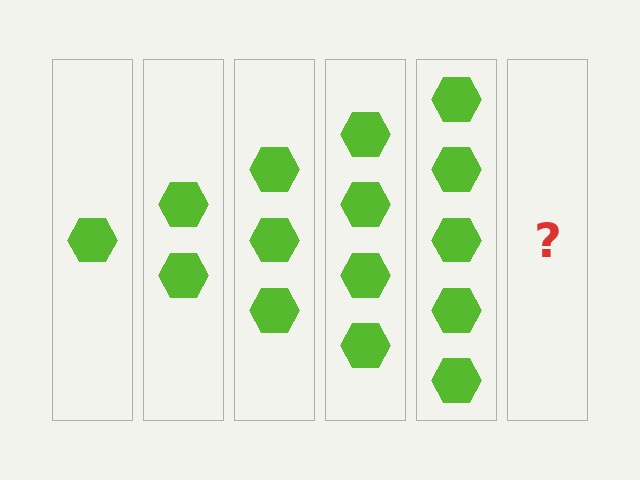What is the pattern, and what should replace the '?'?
The pattern is that each step adds one more hexagon. The '?' should be 6 hexagons.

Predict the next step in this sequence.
The next step is 6 hexagons.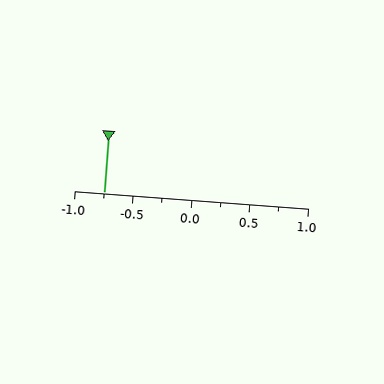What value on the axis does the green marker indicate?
The marker indicates approximately -0.75.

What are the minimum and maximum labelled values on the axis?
The axis runs from -1.0 to 1.0.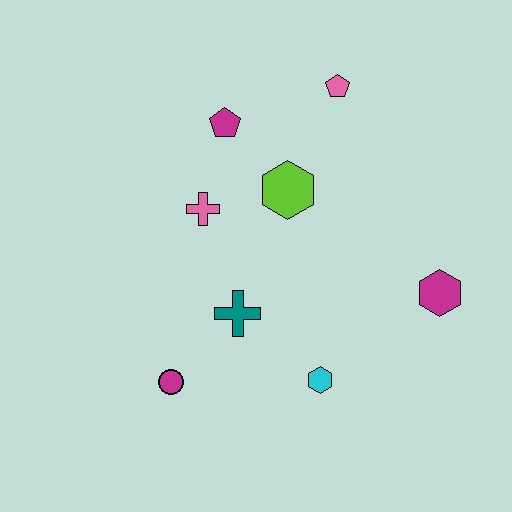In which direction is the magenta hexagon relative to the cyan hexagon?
The magenta hexagon is to the right of the cyan hexagon.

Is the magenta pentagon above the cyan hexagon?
Yes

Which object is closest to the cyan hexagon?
The teal cross is closest to the cyan hexagon.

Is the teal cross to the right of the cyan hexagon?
No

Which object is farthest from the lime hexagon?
The magenta circle is farthest from the lime hexagon.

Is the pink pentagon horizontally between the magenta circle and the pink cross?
No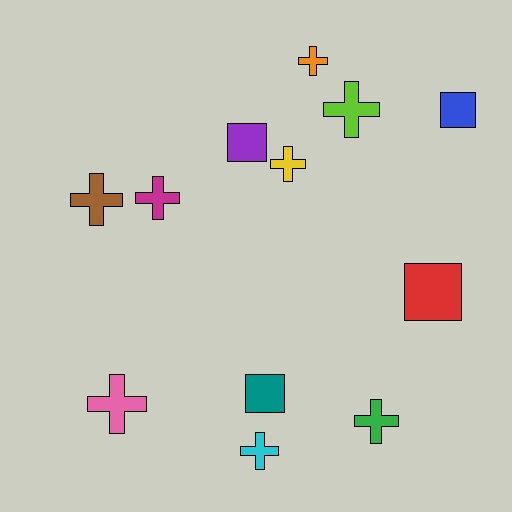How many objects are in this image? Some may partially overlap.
There are 12 objects.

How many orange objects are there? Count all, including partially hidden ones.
There is 1 orange object.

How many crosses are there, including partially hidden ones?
There are 8 crosses.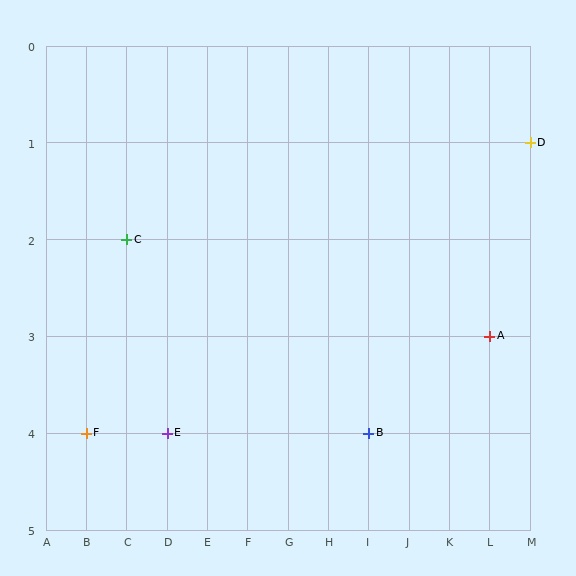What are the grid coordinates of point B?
Point B is at grid coordinates (I, 4).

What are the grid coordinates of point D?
Point D is at grid coordinates (M, 1).